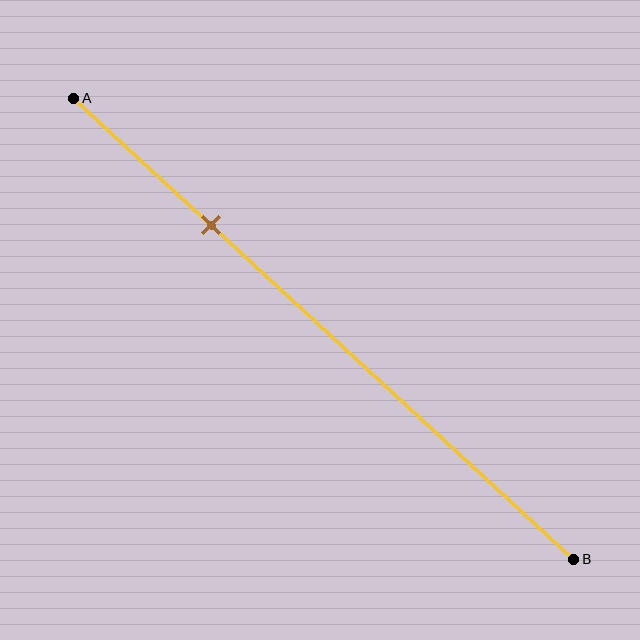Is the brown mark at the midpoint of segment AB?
No, the mark is at about 30% from A, not at the 50% midpoint.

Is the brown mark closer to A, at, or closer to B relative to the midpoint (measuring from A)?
The brown mark is closer to point A than the midpoint of segment AB.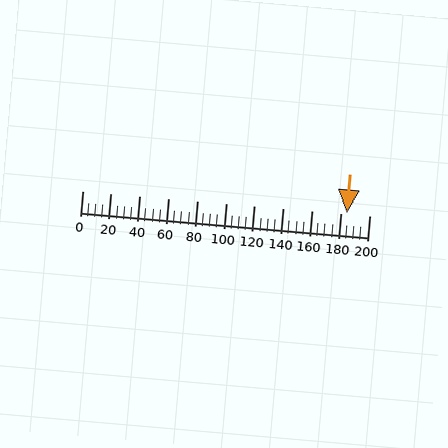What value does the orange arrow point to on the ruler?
The orange arrow points to approximately 185.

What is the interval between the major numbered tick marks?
The major tick marks are spaced 20 units apart.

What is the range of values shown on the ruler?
The ruler shows values from 0 to 200.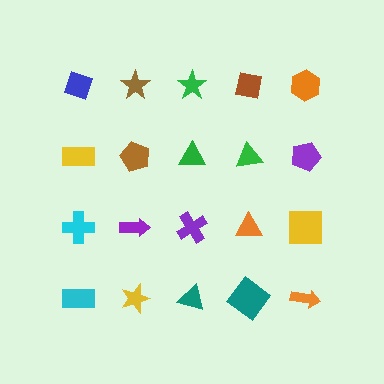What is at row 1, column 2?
A brown star.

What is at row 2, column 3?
A green triangle.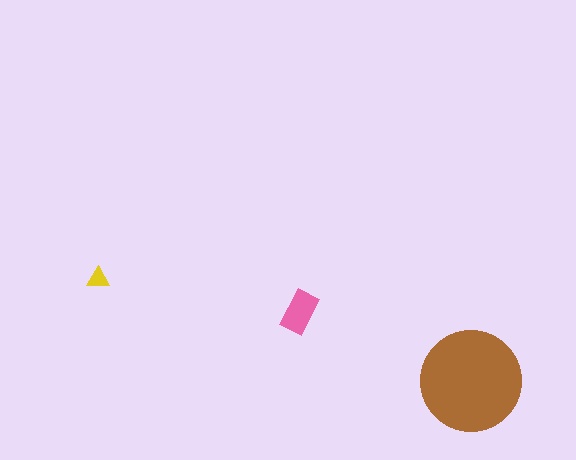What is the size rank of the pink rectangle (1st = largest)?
2nd.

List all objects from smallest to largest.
The yellow triangle, the pink rectangle, the brown circle.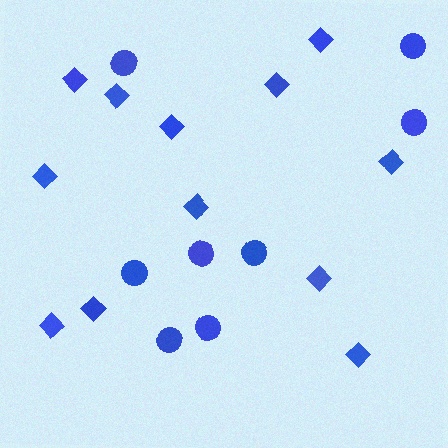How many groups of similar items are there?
There are 2 groups: one group of diamonds (12) and one group of circles (8).